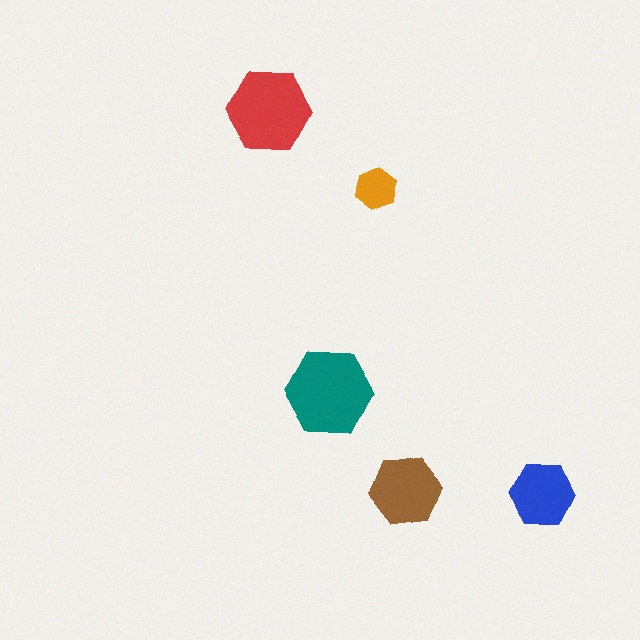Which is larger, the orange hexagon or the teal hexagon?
The teal one.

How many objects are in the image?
There are 5 objects in the image.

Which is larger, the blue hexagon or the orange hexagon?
The blue one.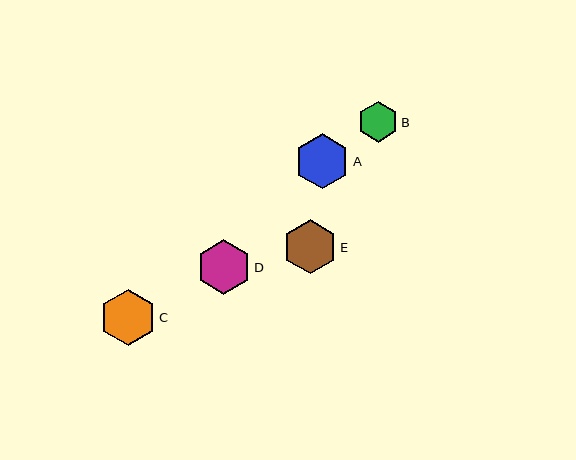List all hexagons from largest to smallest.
From largest to smallest: C, D, A, E, B.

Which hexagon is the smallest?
Hexagon B is the smallest with a size of approximately 40 pixels.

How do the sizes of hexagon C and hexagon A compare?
Hexagon C and hexagon A are approximately the same size.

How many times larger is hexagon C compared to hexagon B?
Hexagon C is approximately 1.4 times the size of hexagon B.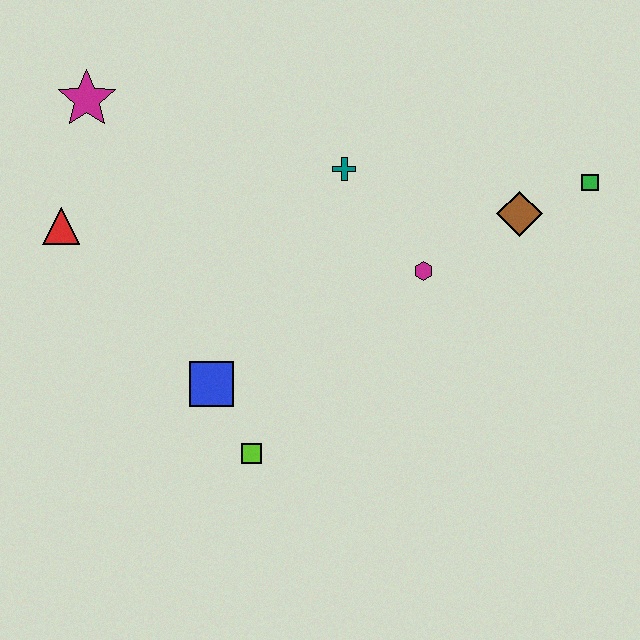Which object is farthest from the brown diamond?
The red triangle is farthest from the brown diamond.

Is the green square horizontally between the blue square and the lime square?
No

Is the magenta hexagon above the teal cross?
No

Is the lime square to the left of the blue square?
No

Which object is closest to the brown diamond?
The green square is closest to the brown diamond.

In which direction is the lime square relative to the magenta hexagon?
The lime square is below the magenta hexagon.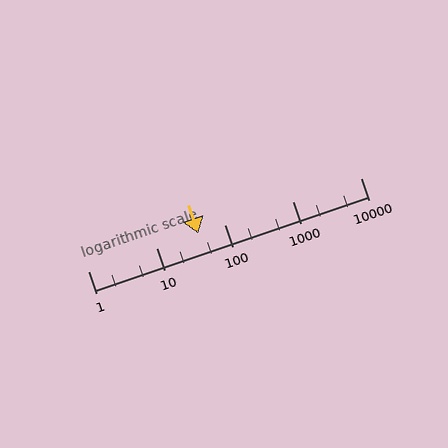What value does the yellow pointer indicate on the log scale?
The pointer indicates approximately 41.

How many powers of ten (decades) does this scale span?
The scale spans 4 decades, from 1 to 10000.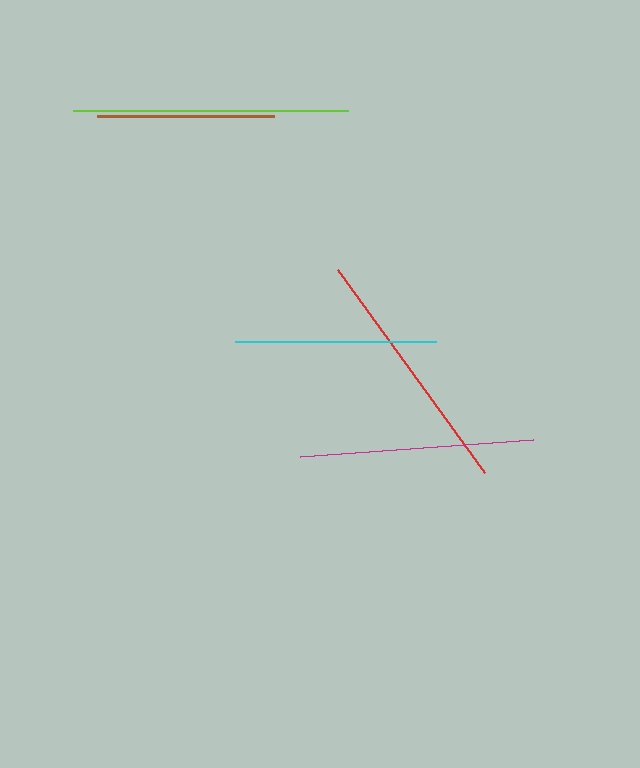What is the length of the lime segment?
The lime segment is approximately 274 pixels long.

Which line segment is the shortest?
The brown line is the shortest at approximately 177 pixels.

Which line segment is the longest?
The lime line is the longest at approximately 274 pixels.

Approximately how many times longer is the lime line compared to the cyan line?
The lime line is approximately 1.4 times the length of the cyan line.